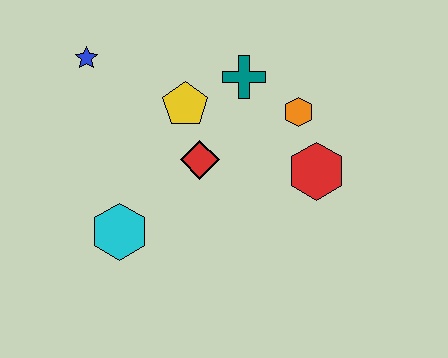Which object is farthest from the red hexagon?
The blue star is farthest from the red hexagon.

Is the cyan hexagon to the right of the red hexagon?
No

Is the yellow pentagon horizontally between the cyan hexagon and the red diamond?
Yes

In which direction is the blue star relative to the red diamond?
The blue star is to the left of the red diamond.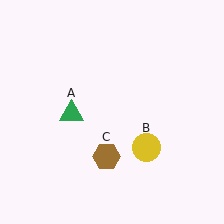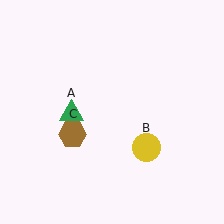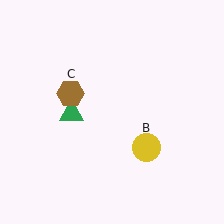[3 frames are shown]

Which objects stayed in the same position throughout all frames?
Green triangle (object A) and yellow circle (object B) remained stationary.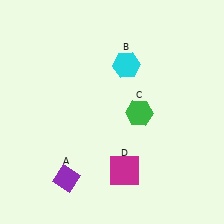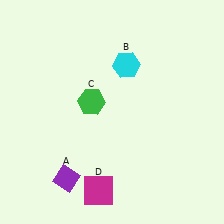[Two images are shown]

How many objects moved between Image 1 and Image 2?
2 objects moved between the two images.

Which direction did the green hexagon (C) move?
The green hexagon (C) moved left.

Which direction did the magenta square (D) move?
The magenta square (D) moved left.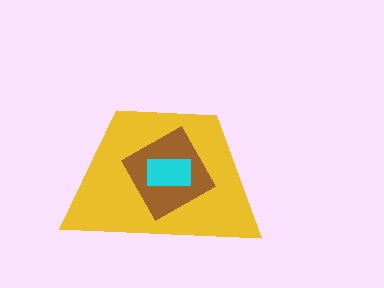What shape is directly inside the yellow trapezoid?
The brown square.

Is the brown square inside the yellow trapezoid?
Yes.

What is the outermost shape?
The yellow trapezoid.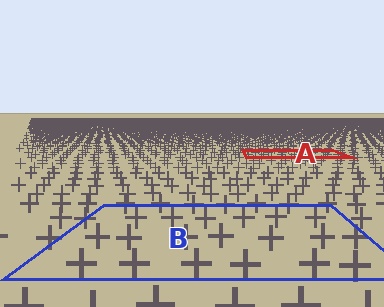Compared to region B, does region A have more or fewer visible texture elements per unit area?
Region A has more texture elements per unit area — they are packed more densely because it is farther away.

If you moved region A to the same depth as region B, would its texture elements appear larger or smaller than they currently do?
They would appear larger. At a closer depth, the same texture elements are projected at a bigger on-screen size.